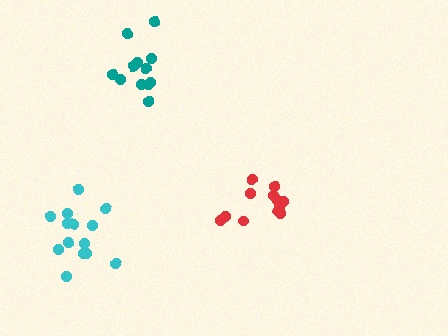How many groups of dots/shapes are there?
There are 3 groups.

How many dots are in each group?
Group 1: 14 dots, Group 2: 12 dots, Group 3: 12 dots (38 total).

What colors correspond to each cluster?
The clusters are colored: cyan, teal, red.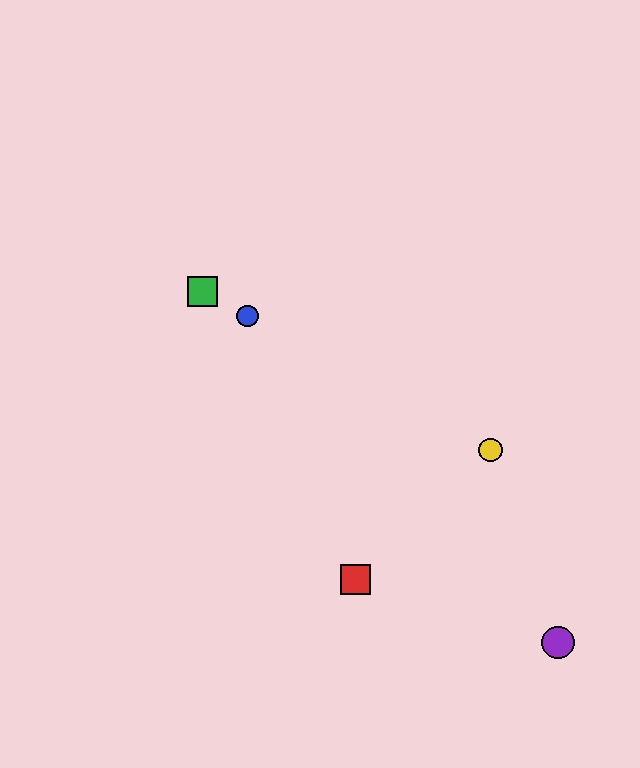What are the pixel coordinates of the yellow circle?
The yellow circle is at (491, 450).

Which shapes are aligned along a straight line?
The blue circle, the green square, the yellow circle are aligned along a straight line.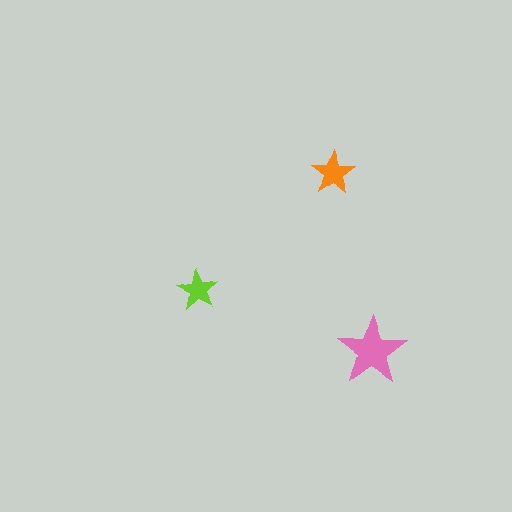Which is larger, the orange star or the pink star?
The pink one.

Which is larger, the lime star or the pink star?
The pink one.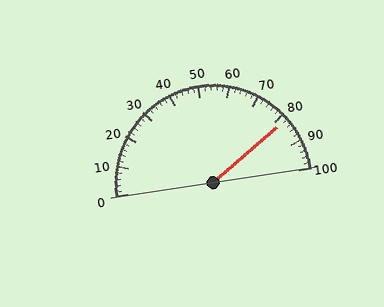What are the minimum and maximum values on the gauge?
The gauge ranges from 0 to 100.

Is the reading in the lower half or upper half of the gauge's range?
The reading is in the upper half of the range (0 to 100).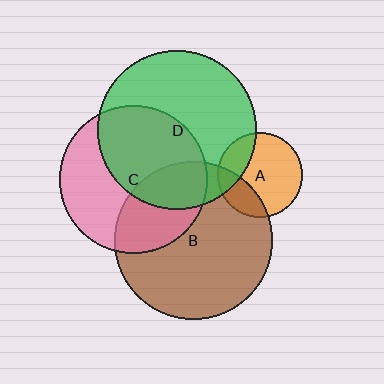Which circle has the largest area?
Circle D (green).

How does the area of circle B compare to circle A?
Approximately 3.4 times.